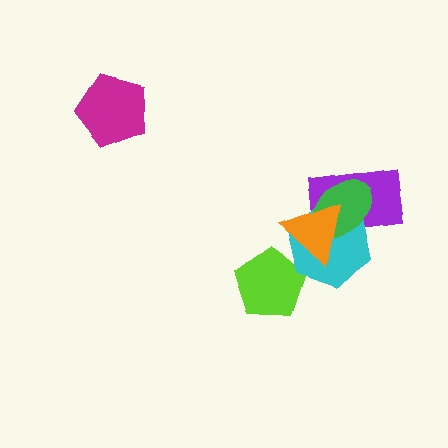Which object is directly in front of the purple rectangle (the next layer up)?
The cyan hexagon is directly in front of the purple rectangle.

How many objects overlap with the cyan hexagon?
4 objects overlap with the cyan hexagon.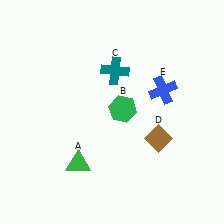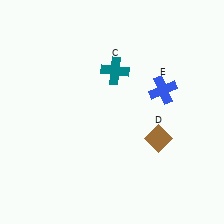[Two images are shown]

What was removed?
The green triangle (A), the green hexagon (B) were removed in Image 2.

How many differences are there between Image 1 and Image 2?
There are 2 differences between the two images.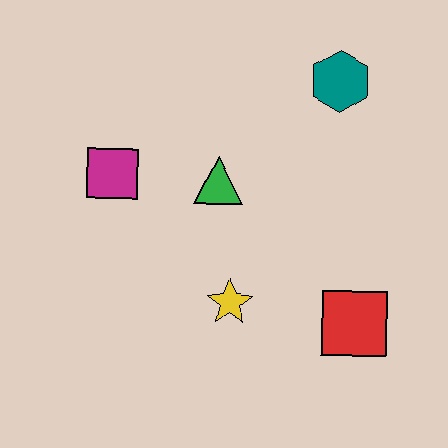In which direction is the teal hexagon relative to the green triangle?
The teal hexagon is to the right of the green triangle.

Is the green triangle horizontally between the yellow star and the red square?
No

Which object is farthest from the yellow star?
The teal hexagon is farthest from the yellow star.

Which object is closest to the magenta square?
The green triangle is closest to the magenta square.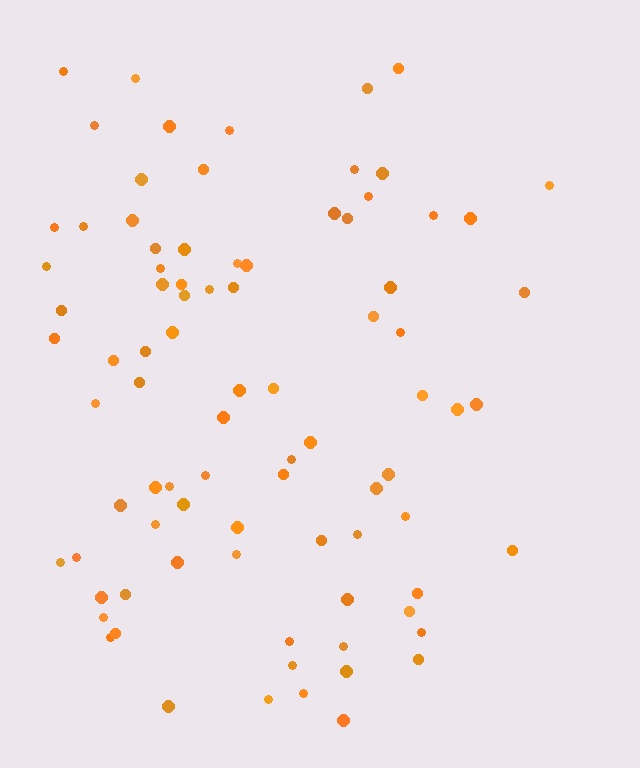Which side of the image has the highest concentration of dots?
The left.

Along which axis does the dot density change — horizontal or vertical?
Horizontal.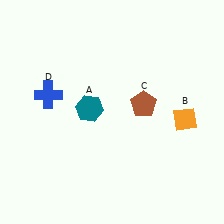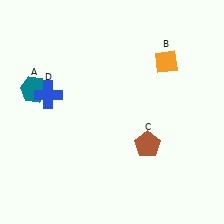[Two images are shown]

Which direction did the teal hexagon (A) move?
The teal hexagon (A) moved left.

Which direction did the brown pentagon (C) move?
The brown pentagon (C) moved down.